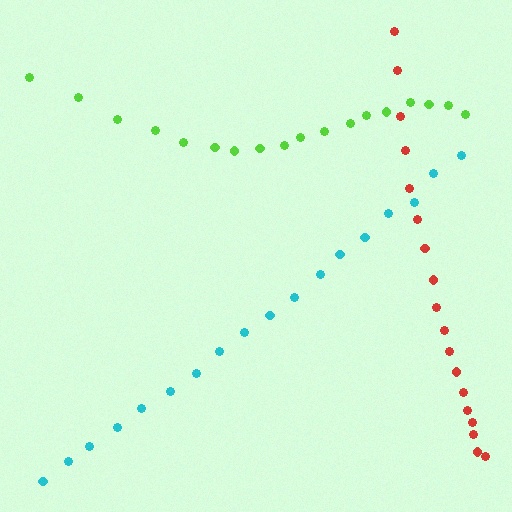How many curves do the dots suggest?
There are 3 distinct paths.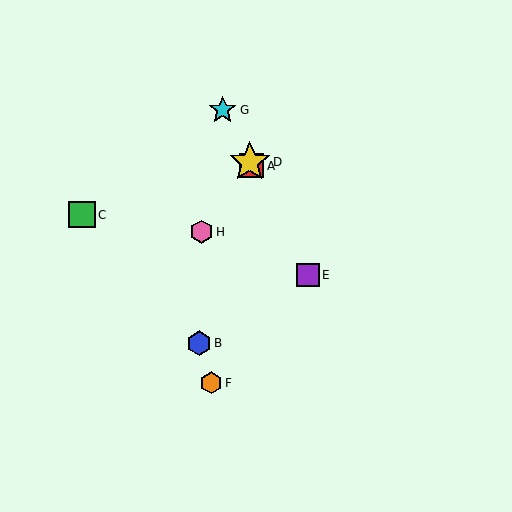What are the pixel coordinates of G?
Object G is at (223, 110).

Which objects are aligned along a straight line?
Objects A, D, E, G are aligned along a straight line.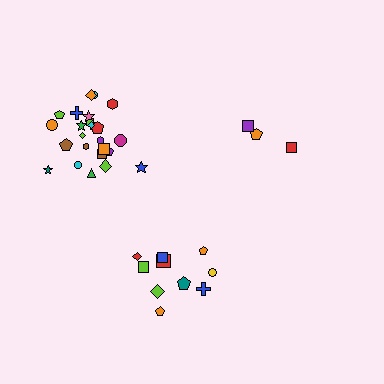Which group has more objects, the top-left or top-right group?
The top-left group.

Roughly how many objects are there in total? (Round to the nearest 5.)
Roughly 40 objects in total.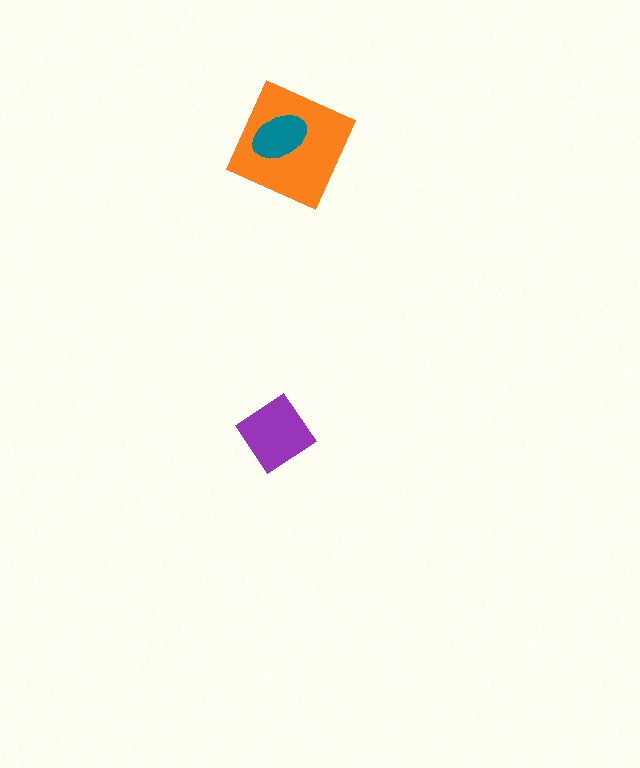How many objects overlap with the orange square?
1 object overlaps with the orange square.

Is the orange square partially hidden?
Yes, it is partially covered by another shape.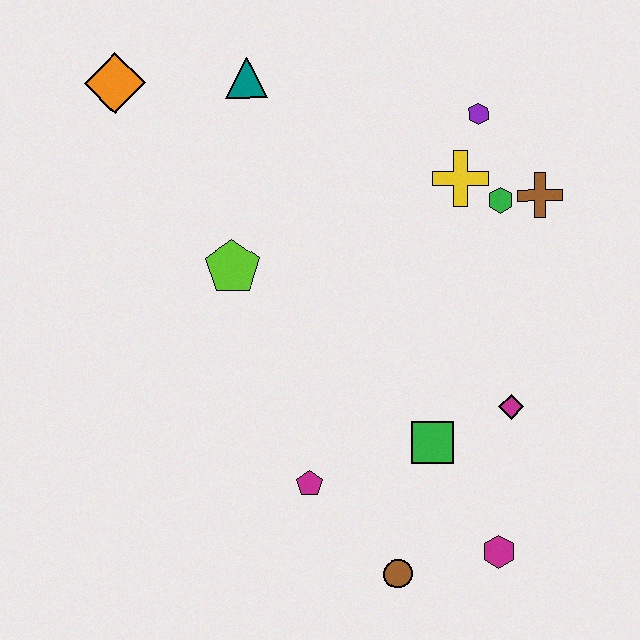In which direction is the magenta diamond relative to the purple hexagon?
The magenta diamond is below the purple hexagon.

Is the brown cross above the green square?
Yes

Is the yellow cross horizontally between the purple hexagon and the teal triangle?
Yes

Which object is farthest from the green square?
The orange diamond is farthest from the green square.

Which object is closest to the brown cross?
The green hexagon is closest to the brown cross.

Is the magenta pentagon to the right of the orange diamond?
Yes